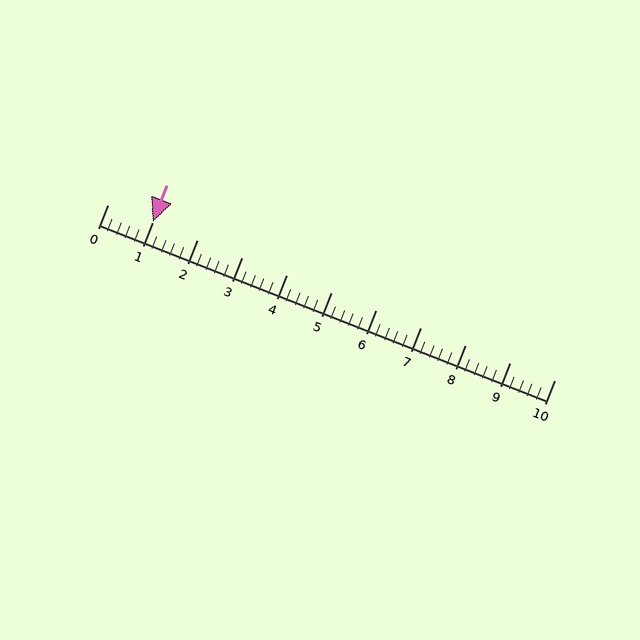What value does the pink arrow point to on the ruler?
The pink arrow points to approximately 1.0.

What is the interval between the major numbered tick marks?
The major tick marks are spaced 1 units apart.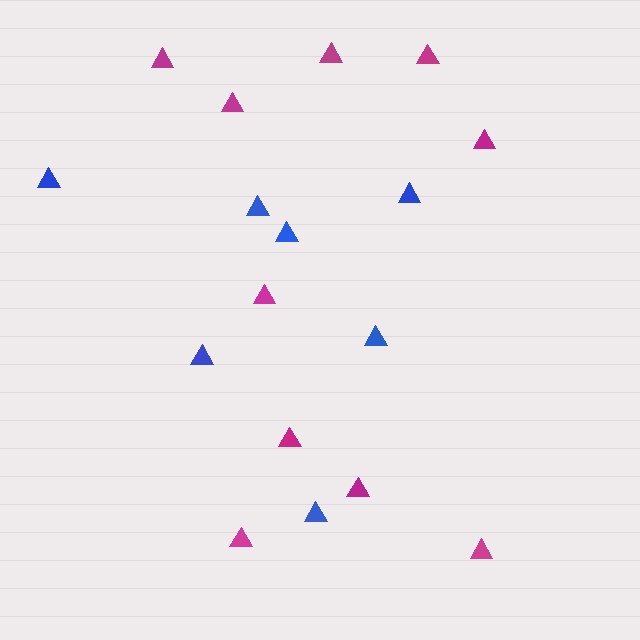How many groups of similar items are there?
There are 2 groups: one group of blue triangles (7) and one group of magenta triangles (10).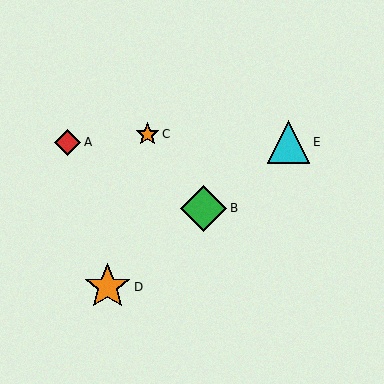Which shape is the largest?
The orange star (labeled D) is the largest.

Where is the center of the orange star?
The center of the orange star is at (147, 134).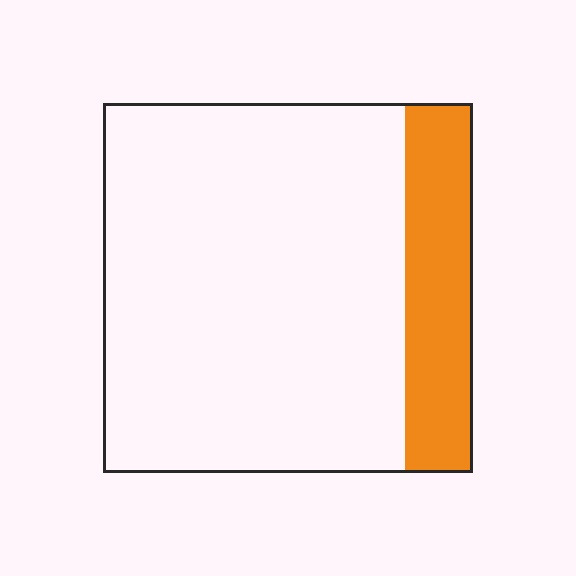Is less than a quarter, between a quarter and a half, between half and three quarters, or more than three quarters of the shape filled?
Less than a quarter.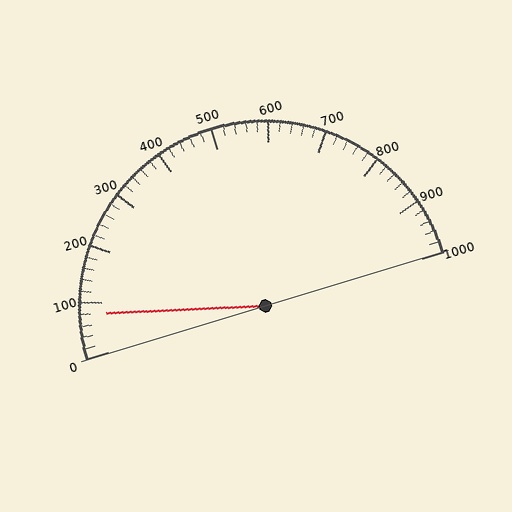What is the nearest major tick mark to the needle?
The nearest major tick mark is 100.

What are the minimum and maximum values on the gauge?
The gauge ranges from 0 to 1000.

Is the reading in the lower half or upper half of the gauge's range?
The reading is in the lower half of the range (0 to 1000).